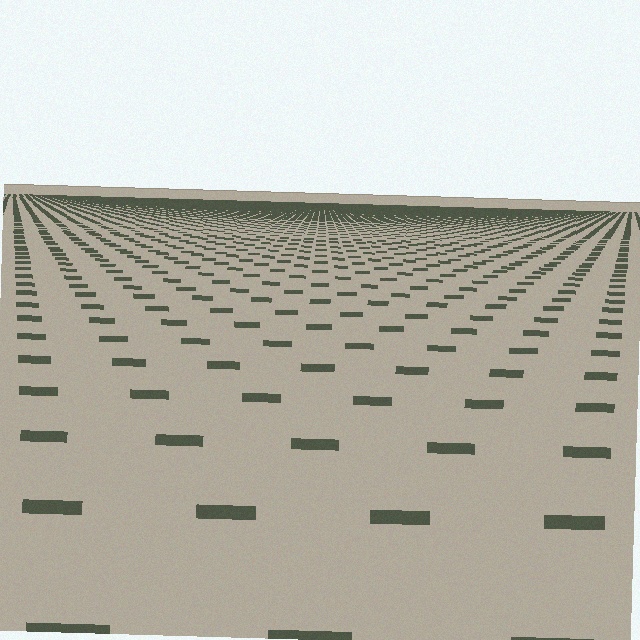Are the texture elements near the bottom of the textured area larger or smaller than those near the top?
Larger. Near the bottom, elements are closer to the viewer and appear at a bigger on-screen size.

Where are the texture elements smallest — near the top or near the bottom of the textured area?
Near the top.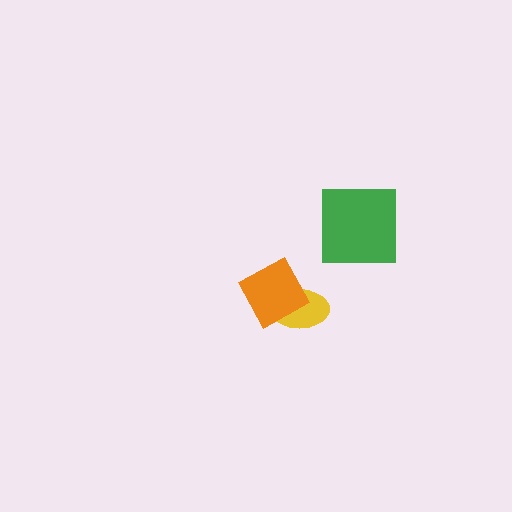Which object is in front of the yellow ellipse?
The orange diamond is in front of the yellow ellipse.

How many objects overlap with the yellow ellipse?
1 object overlaps with the yellow ellipse.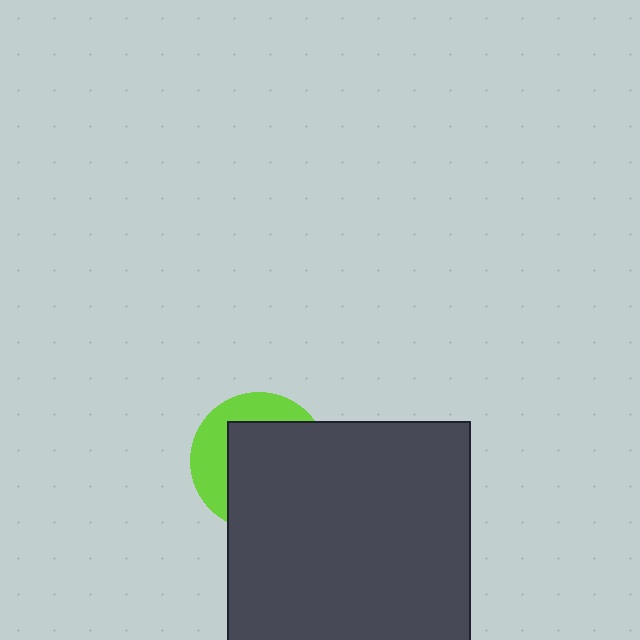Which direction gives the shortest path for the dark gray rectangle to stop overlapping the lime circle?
Moving toward the lower-right gives the shortest separation.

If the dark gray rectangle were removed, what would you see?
You would see the complete lime circle.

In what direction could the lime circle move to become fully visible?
The lime circle could move toward the upper-left. That would shift it out from behind the dark gray rectangle entirely.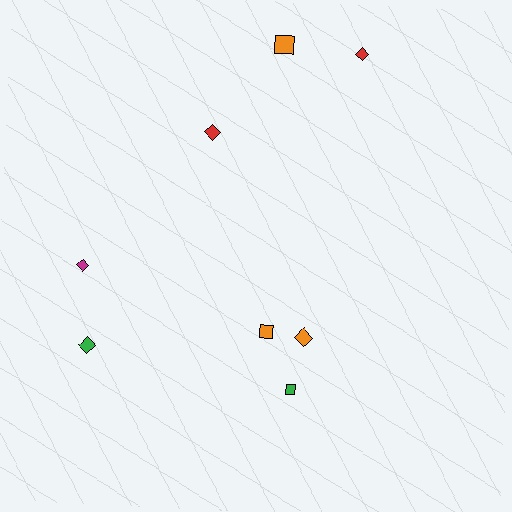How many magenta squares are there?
There are no magenta squares.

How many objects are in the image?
There are 8 objects.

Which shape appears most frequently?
Diamond, with 5 objects.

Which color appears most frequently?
Orange, with 3 objects.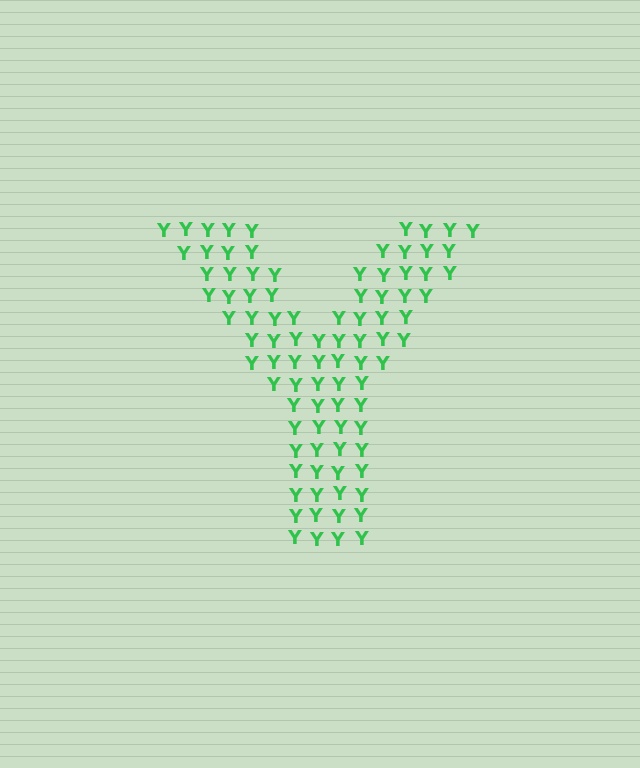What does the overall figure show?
The overall figure shows the letter Y.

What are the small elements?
The small elements are letter Y's.